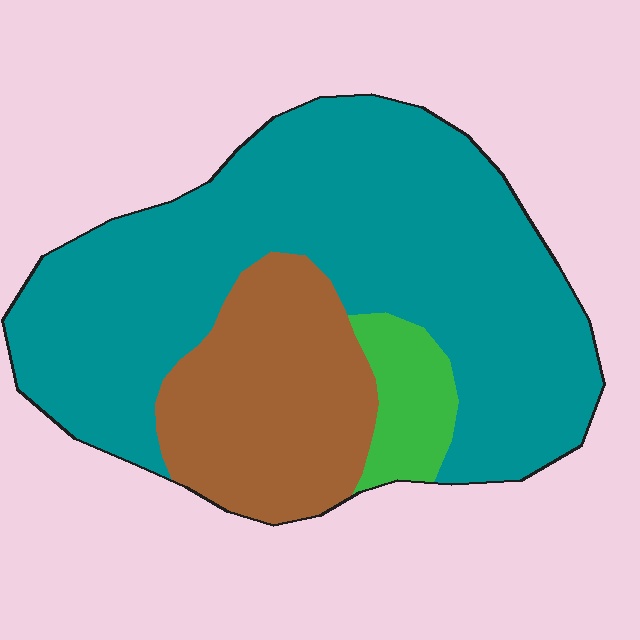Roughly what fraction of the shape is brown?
Brown takes up between a sixth and a third of the shape.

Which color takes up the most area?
Teal, at roughly 70%.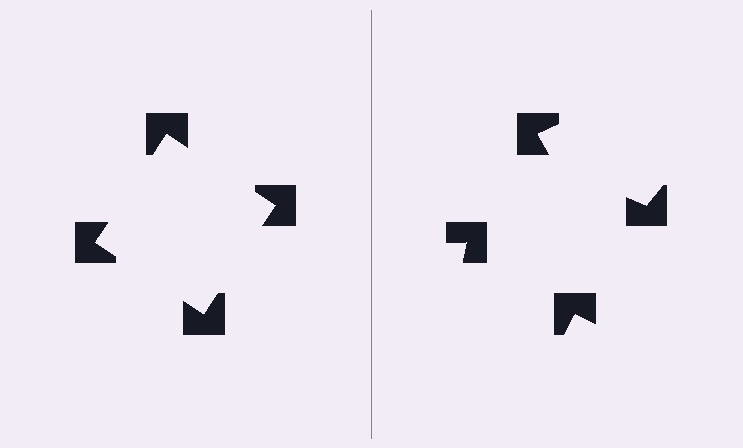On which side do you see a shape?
An illusory square appears on the left side. On the right side the wedge cuts are rotated, so no coherent shape forms.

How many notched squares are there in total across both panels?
8 — 4 on each side.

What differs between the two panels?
The notched squares are positioned identically on both sides; only the wedge orientations differ. On the left they align to a square; on the right they are misaligned.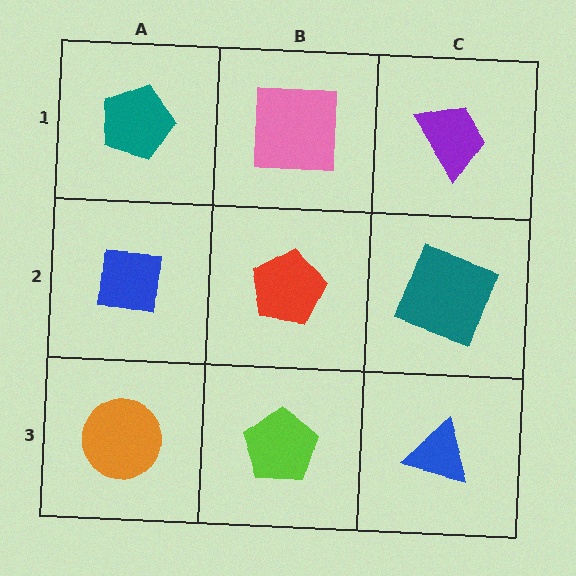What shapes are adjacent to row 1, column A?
A blue square (row 2, column A), a pink square (row 1, column B).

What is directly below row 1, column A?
A blue square.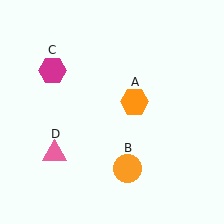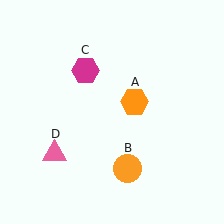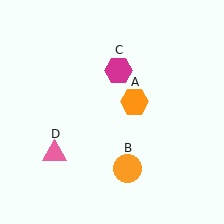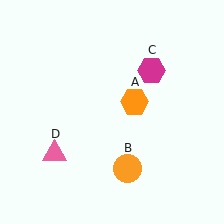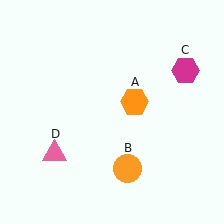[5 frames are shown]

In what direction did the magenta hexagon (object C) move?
The magenta hexagon (object C) moved right.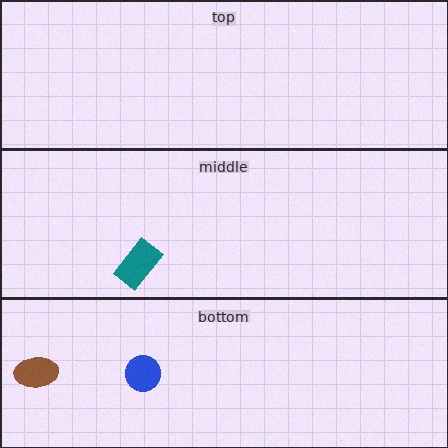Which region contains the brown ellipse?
The bottom region.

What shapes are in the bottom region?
The blue circle, the brown ellipse.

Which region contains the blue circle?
The bottom region.